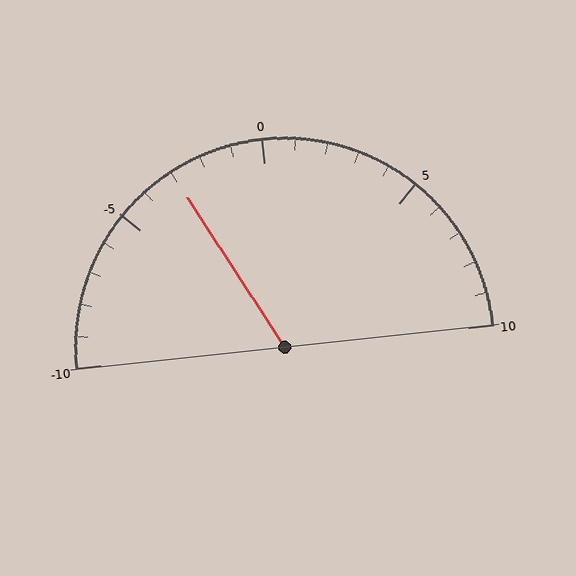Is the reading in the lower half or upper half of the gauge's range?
The reading is in the lower half of the range (-10 to 10).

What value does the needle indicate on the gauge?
The needle indicates approximately -3.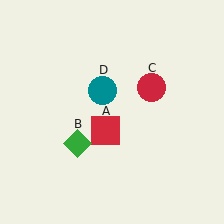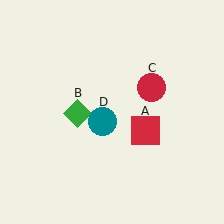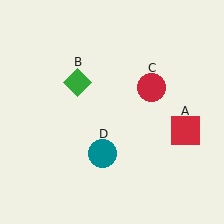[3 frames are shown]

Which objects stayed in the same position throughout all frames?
Red circle (object C) remained stationary.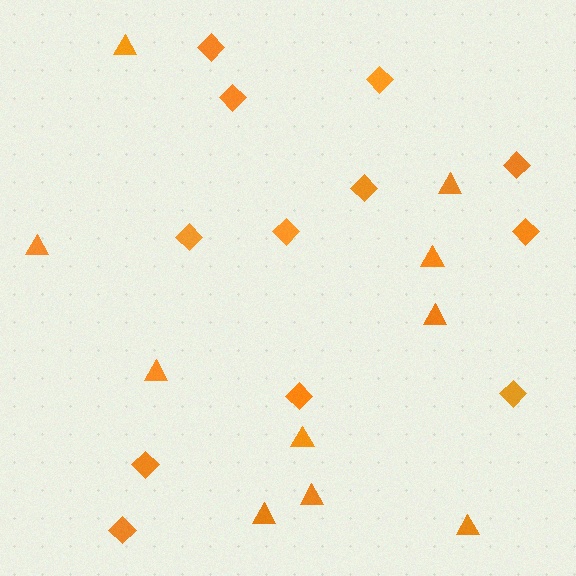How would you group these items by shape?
There are 2 groups: one group of triangles (10) and one group of diamonds (12).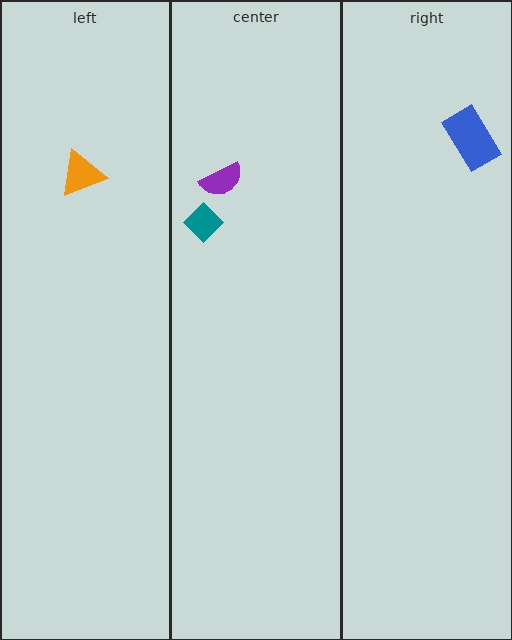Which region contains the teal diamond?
The center region.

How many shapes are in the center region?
2.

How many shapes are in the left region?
1.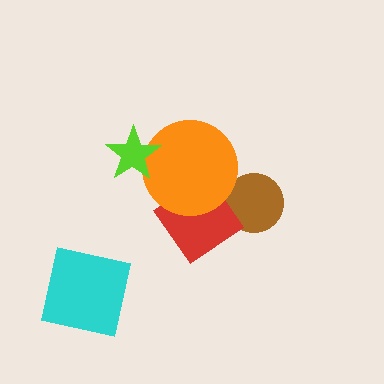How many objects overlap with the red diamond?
2 objects overlap with the red diamond.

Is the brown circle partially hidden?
Yes, it is partially covered by another shape.